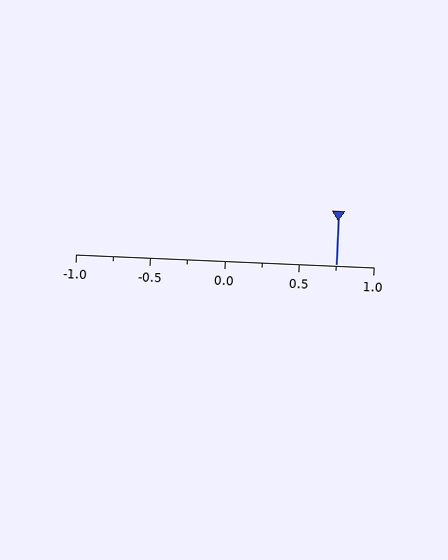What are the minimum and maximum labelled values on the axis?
The axis runs from -1.0 to 1.0.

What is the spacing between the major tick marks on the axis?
The major ticks are spaced 0.5 apart.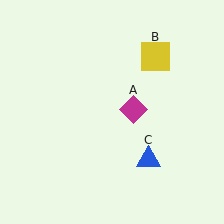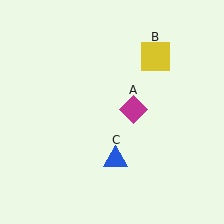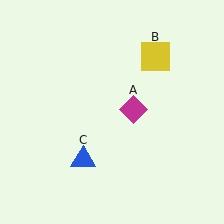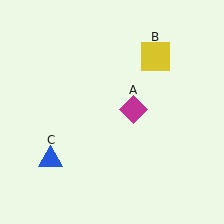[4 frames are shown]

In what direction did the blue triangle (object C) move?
The blue triangle (object C) moved left.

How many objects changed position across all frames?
1 object changed position: blue triangle (object C).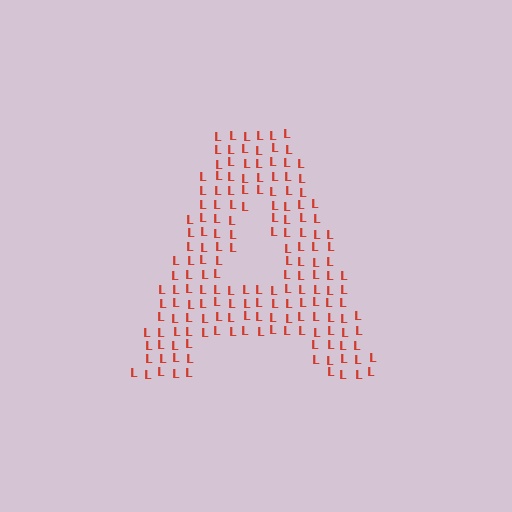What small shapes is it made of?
It is made of small letter L's.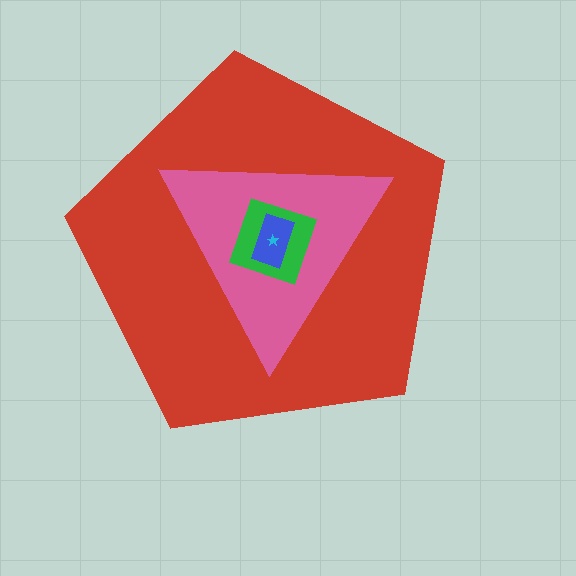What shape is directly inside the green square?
The blue rectangle.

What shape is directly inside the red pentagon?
The pink triangle.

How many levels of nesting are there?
5.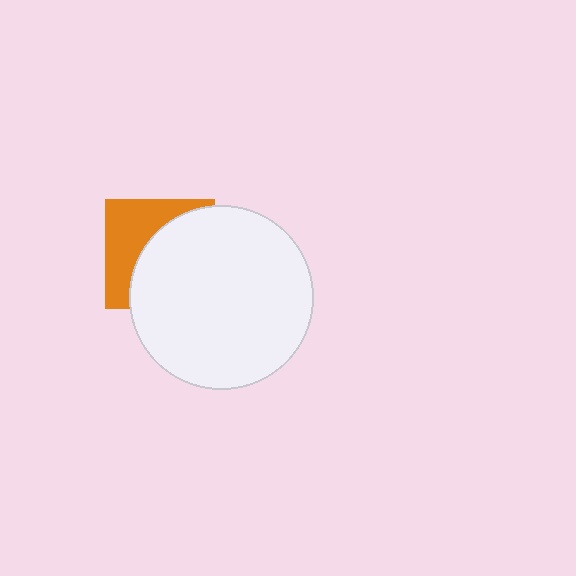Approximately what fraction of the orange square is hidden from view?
Roughly 59% of the orange square is hidden behind the white circle.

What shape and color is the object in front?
The object in front is a white circle.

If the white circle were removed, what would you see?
You would see the complete orange square.